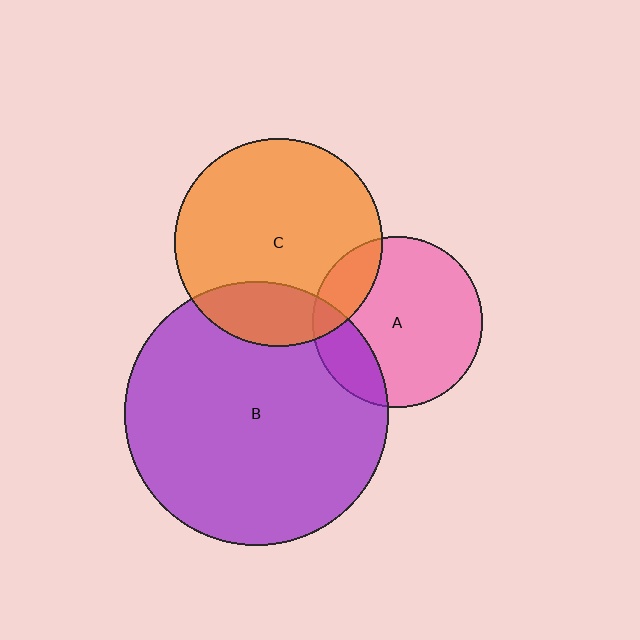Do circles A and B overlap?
Yes.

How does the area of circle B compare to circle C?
Approximately 1.6 times.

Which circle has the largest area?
Circle B (purple).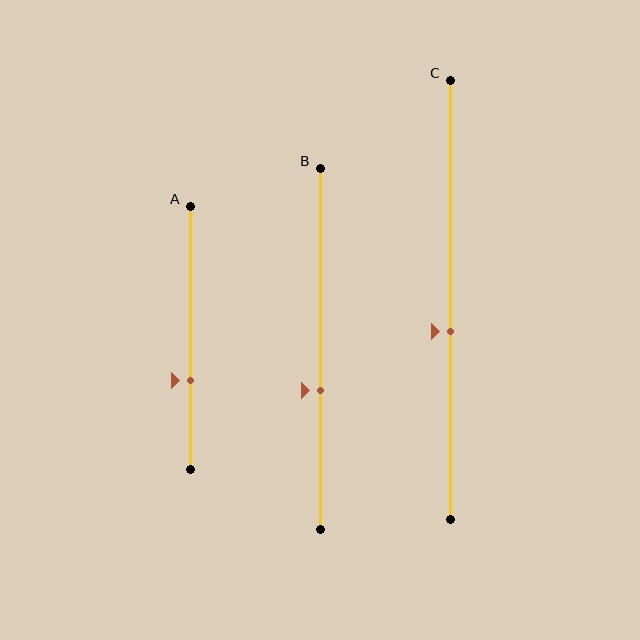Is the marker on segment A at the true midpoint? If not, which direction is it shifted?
No, the marker on segment A is shifted downward by about 16% of the segment length.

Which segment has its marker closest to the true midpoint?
Segment C has its marker closest to the true midpoint.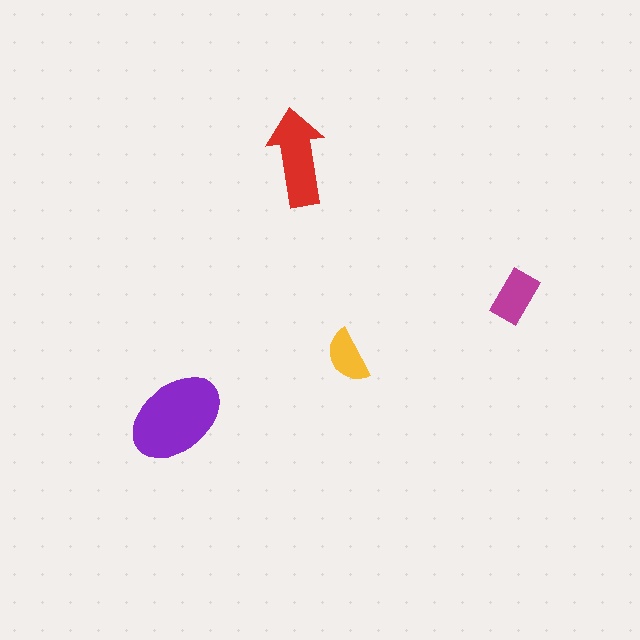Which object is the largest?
The purple ellipse.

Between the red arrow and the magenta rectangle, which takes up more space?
The red arrow.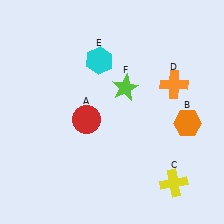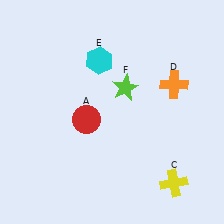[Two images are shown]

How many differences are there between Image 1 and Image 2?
There is 1 difference between the two images.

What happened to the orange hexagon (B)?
The orange hexagon (B) was removed in Image 2. It was in the bottom-right area of Image 1.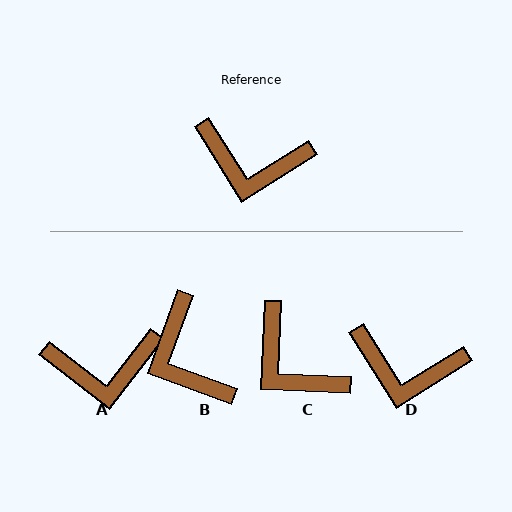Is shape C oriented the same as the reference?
No, it is off by about 34 degrees.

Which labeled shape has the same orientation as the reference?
D.